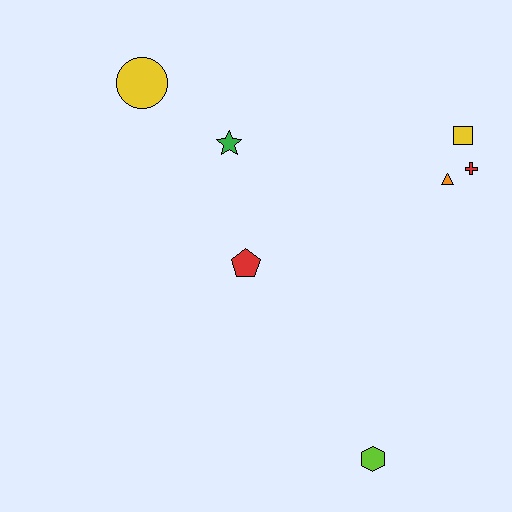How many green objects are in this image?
There is 1 green object.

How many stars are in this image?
There is 1 star.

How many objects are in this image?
There are 7 objects.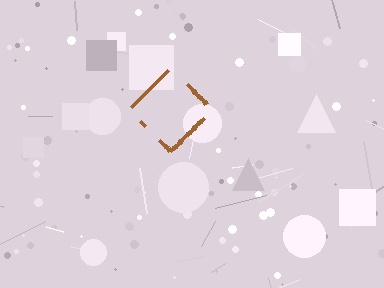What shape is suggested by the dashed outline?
The dashed outline suggests a diamond.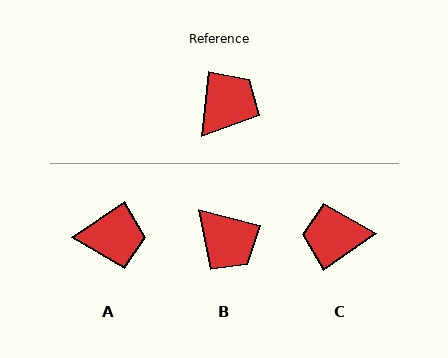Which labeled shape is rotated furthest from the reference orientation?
C, about 131 degrees away.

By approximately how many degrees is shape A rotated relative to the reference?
Approximately 49 degrees clockwise.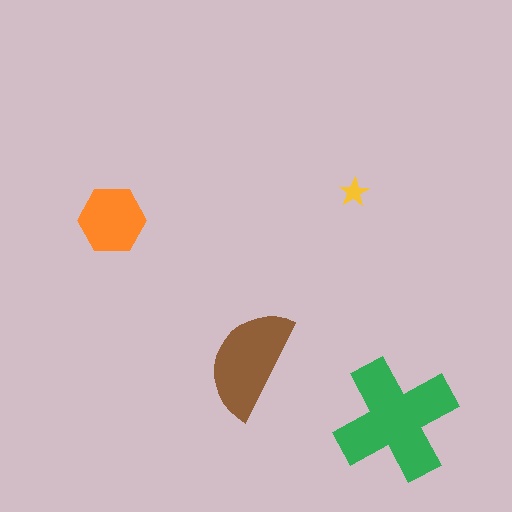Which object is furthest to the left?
The orange hexagon is leftmost.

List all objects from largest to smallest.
The green cross, the brown semicircle, the orange hexagon, the yellow star.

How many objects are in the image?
There are 4 objects in the image.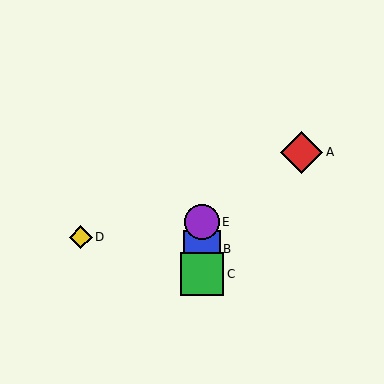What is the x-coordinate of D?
Object D is at x≈81.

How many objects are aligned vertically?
3 objects (B, C, E) are aligned vertically.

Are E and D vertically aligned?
No, E is at x≈202 and D is at x≈81.